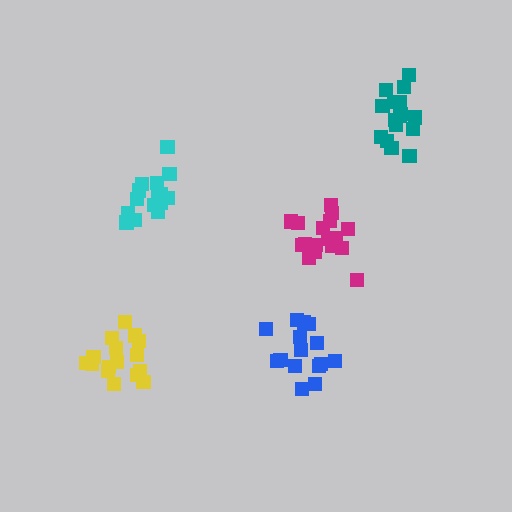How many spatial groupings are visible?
There are 5 spatial groupings.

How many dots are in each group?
Group 1: 15 dots, Group 2: 15 dots, Group 3: 17 dots, Group 4: 16 dots, Group 5: 19 dots (82 total).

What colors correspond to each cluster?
The clusters are colored: cyan, blue, yellow, teal, magenta.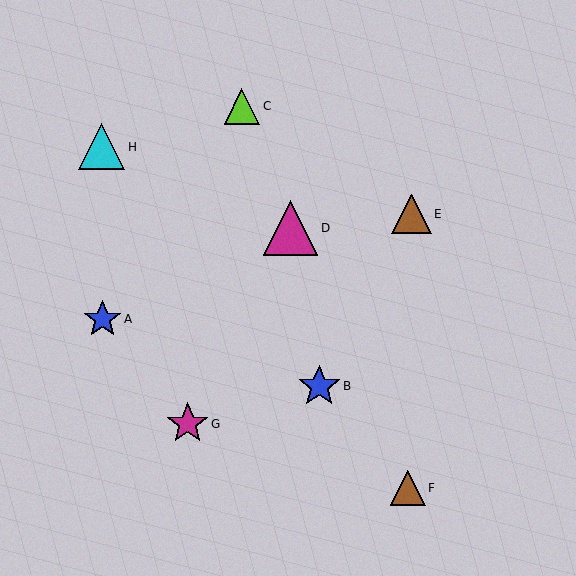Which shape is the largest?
The magenta triangle (labeled D) is the largest.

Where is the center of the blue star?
The center of the blue star is at (319, 386).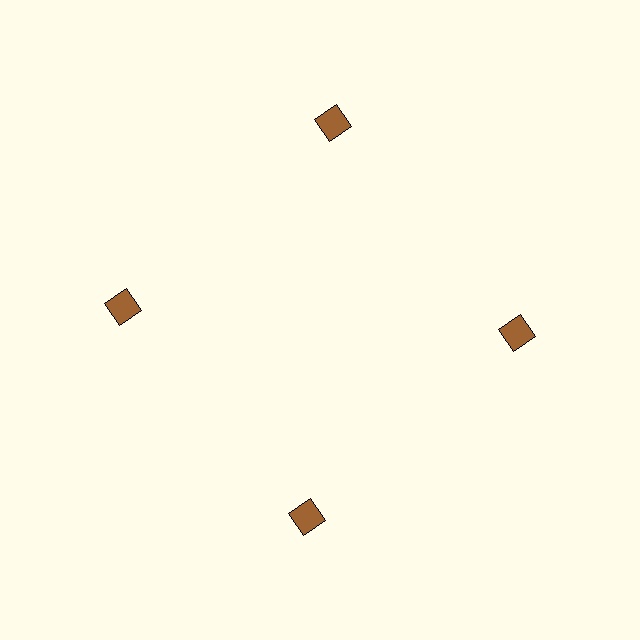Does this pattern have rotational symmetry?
Yes, this pattern has 4-fold rotational symmetry. It looks the same after rotating 90 degrees around the center.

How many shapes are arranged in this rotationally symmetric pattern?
There are 4 shapes, arranged in 4 groups of 1.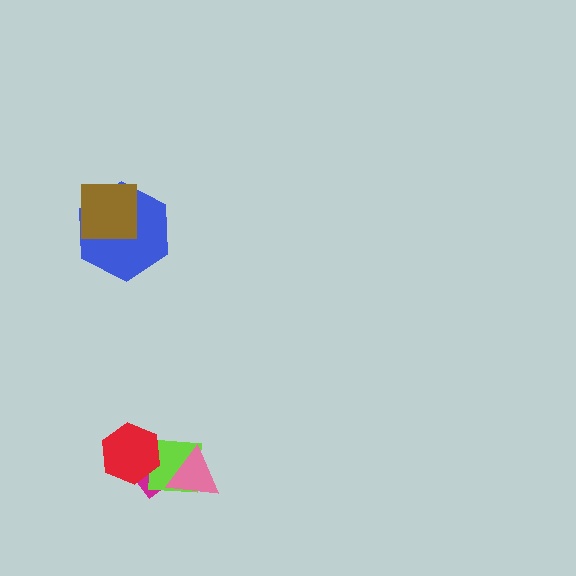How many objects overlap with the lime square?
3 objects overlap with the lime square.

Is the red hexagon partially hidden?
No, no other shape covers it.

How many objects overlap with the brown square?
1 object overlaps with the brown square.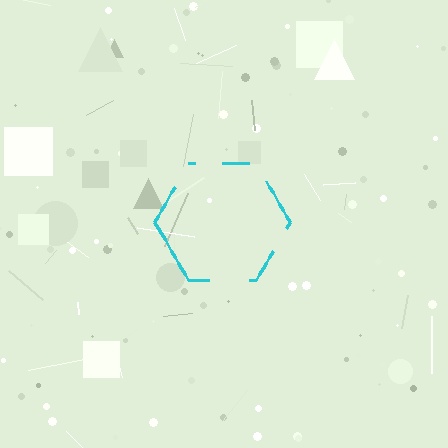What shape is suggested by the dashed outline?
The dashed outline suggests a hexagon.